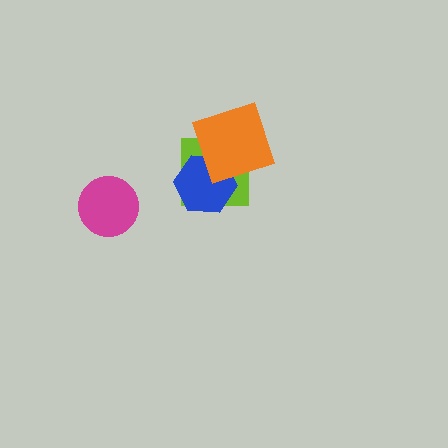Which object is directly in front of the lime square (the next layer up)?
The blue hexagon is directly in front of the lime square.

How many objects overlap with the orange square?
2 objects overlap with the orange square.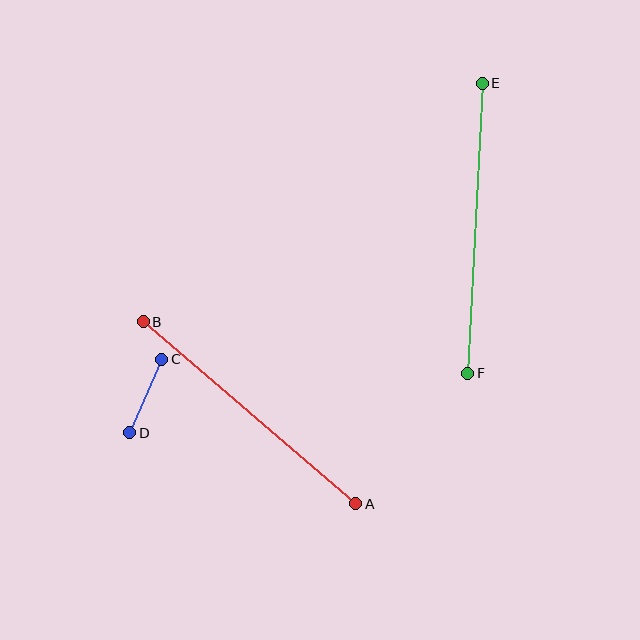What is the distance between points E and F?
The distance is approximately 291 pixels.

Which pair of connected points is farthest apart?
Points E and F are farthest apart.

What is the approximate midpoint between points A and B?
The midpoint is at approximately (250, 413) pixels.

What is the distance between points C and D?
The distance is approximately 80 pixels.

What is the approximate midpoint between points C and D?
The midpoint is at approximately (146, 396) pixels.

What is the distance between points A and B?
The distance is approximately 280 pixels.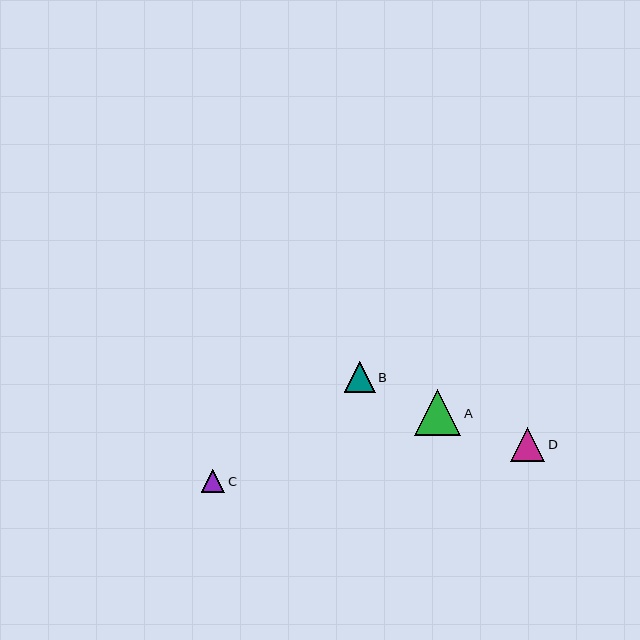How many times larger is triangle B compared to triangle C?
Triangle B is approximately 1.3 times the size of triangle C.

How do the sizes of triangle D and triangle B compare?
Triangle D and triangle B are approximately the same size.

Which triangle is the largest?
Triangle A is the largest with a size of approximately 46 pixels.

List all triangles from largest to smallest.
From largest to smallest: A, D, B, C.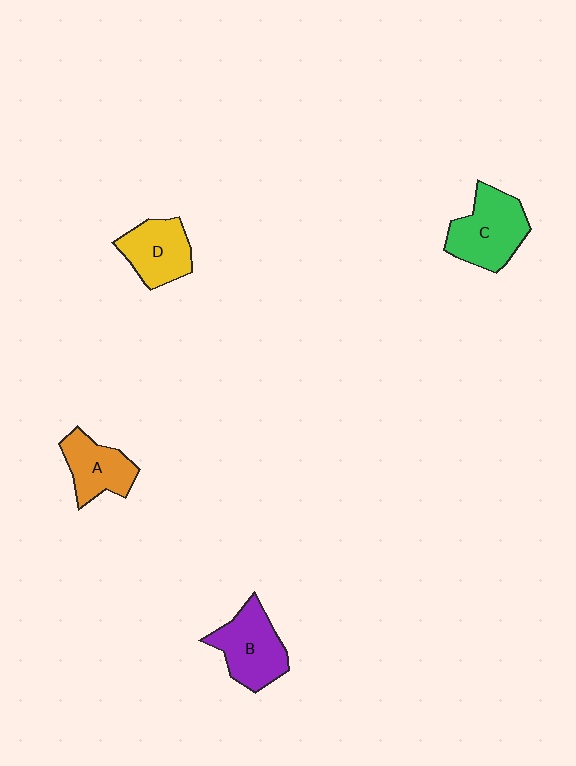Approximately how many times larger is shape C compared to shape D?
Approximately 1.3 times.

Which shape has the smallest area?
Shape A (orange).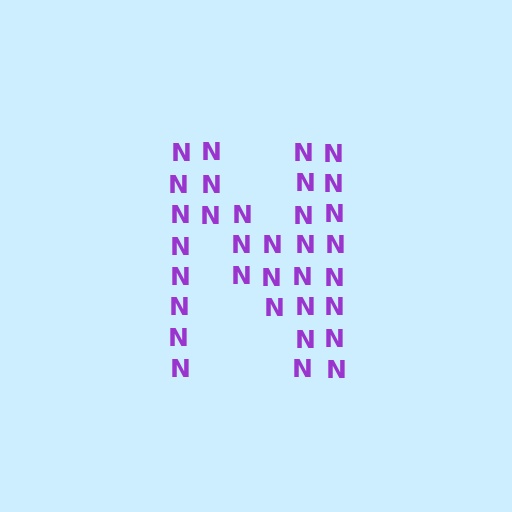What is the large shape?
The large shape is the letter N.